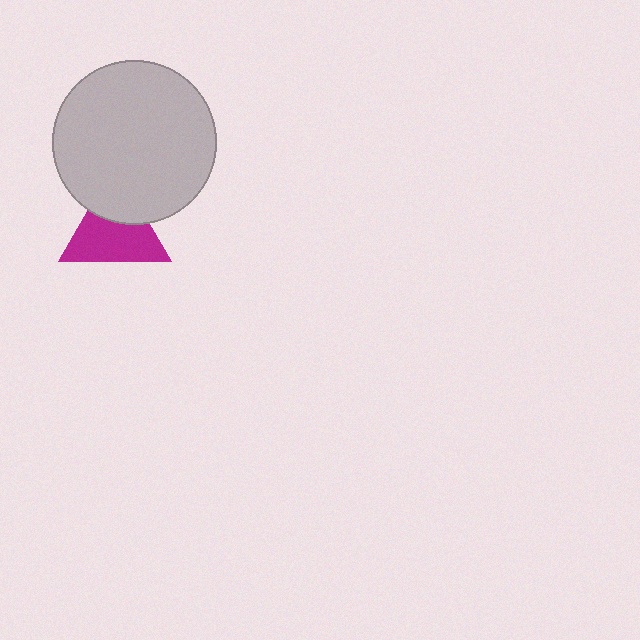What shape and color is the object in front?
The object in front is a light gray circle.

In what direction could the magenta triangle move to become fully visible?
The magenta triangle could move down. That would shift it out from behind the light gray circle entirely.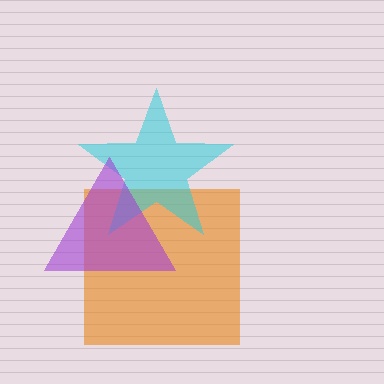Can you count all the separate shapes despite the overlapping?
Yes, there are 3 separate shapes.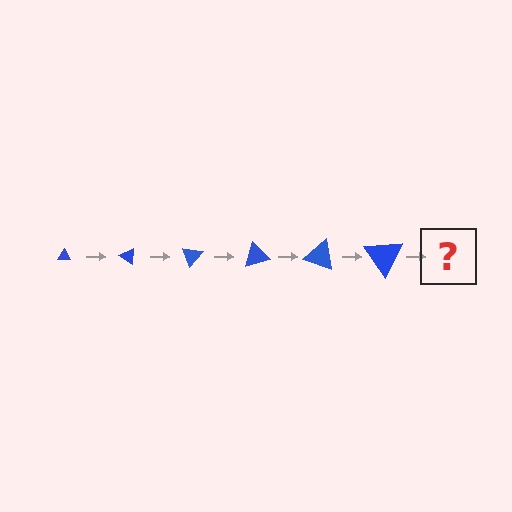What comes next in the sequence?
The next element should be a triangle, larger than the previous one and rotated 210 degrees from the start.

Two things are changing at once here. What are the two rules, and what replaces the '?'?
The two rules are that the triangle grows larger each step and it rotates 35 degrees each step. The '?' should be a triangle, larger than the previous one and rotated 210 degrees from the start.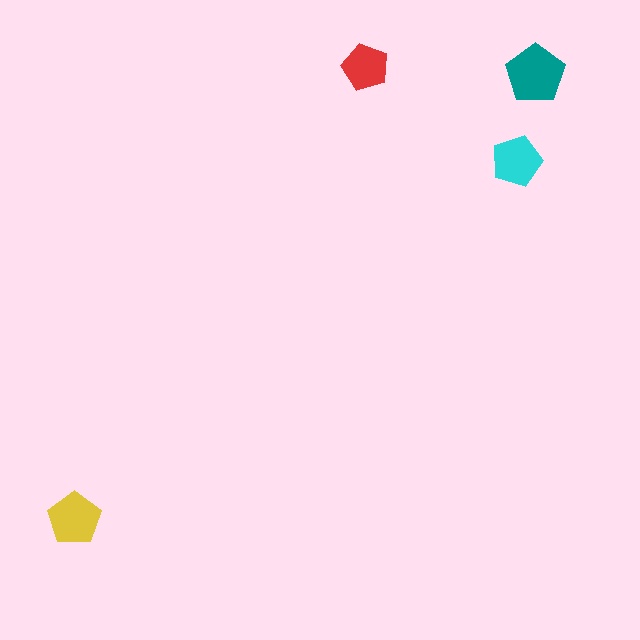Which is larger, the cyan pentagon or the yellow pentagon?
The yellow one.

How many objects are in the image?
There are 4 objects in the image.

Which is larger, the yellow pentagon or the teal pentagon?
The teal one.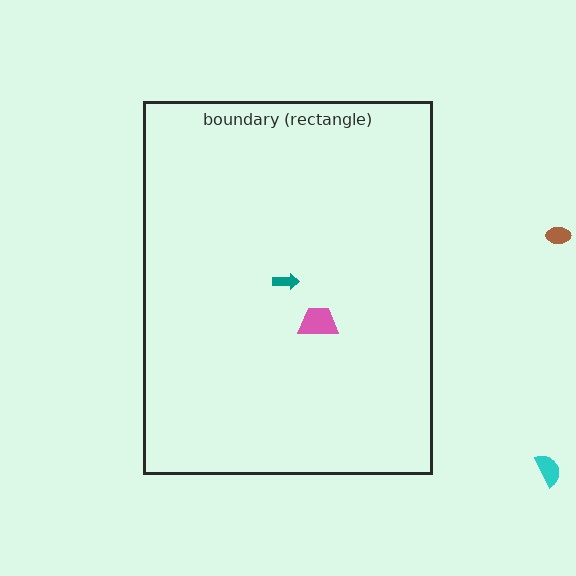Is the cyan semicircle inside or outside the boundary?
Outside.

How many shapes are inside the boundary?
2 inside, 2 outside.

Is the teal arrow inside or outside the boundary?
Inside.